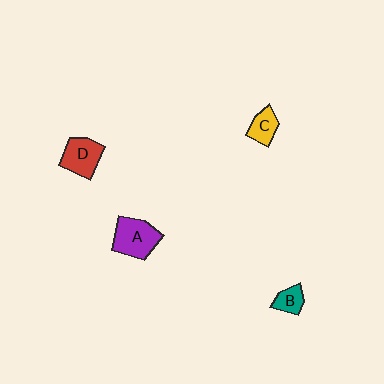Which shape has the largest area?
Shape A (purple).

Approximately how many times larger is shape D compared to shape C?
Approximately 1.6 times.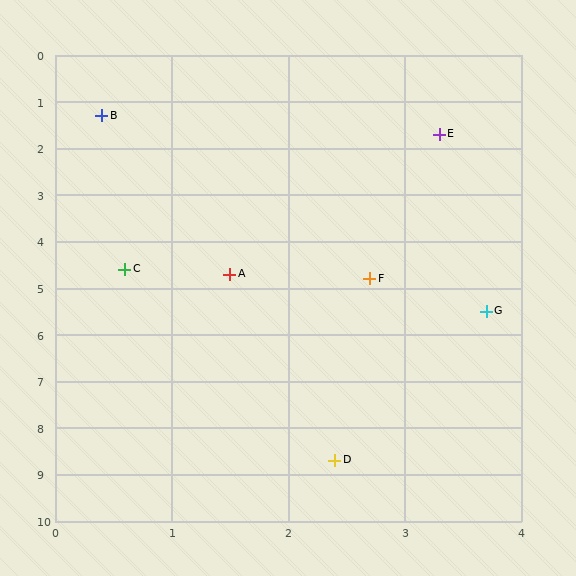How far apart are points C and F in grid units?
Points C and F are about 2.1 grid units apart.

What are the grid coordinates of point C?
Point C is at approximately (0.6, 4.6).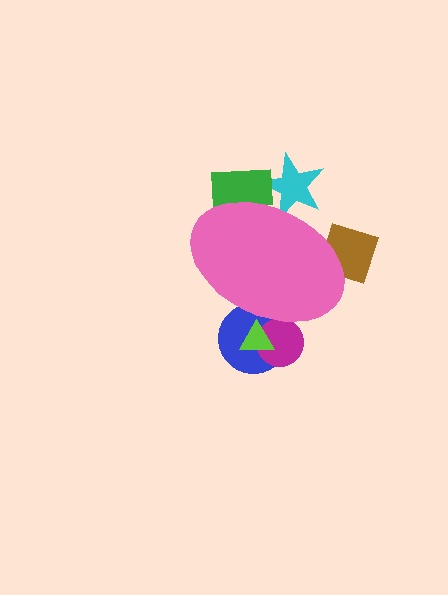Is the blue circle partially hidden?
Yes, the blue circle is partially hidden behind the pink ellipse.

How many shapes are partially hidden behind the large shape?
6 shapes are partially hidden.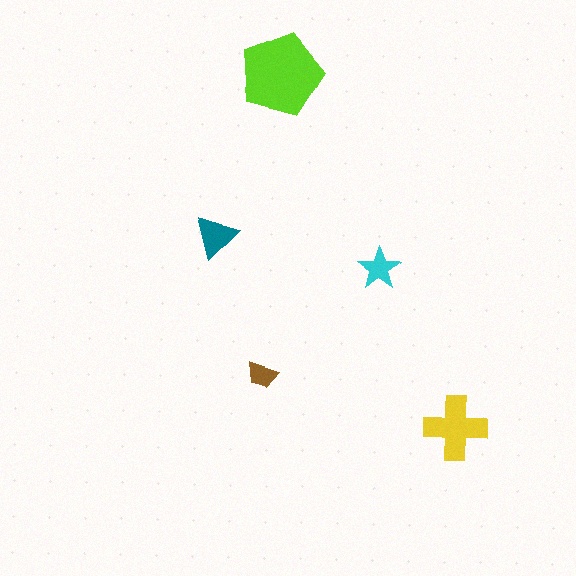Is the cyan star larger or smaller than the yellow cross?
Smaller.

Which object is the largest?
The lime pentagon.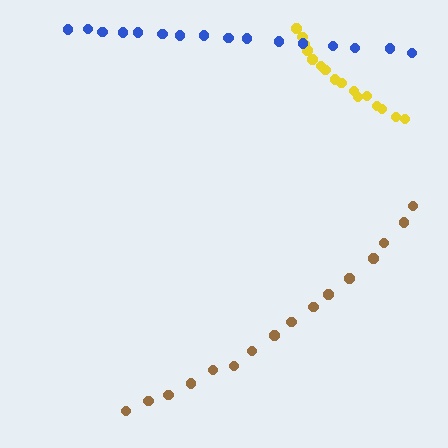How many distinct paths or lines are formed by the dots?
There are 3 distinct paths.